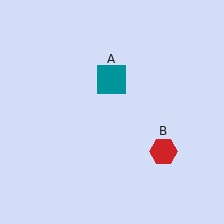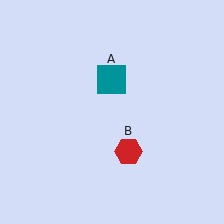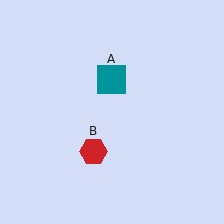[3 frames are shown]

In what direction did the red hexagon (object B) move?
The red hexagon (object B) moved left.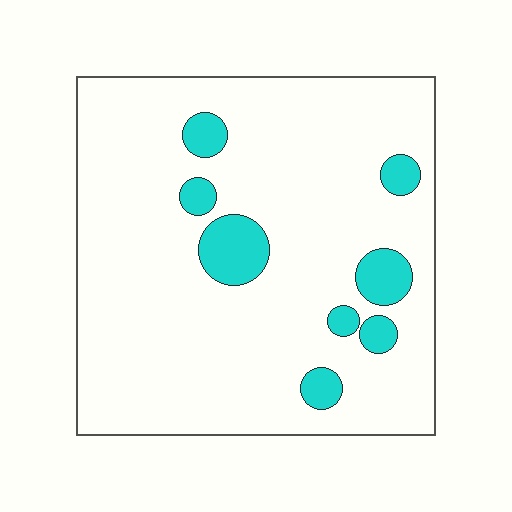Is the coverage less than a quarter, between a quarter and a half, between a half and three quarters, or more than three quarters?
Less than a quarter.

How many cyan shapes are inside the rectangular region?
8.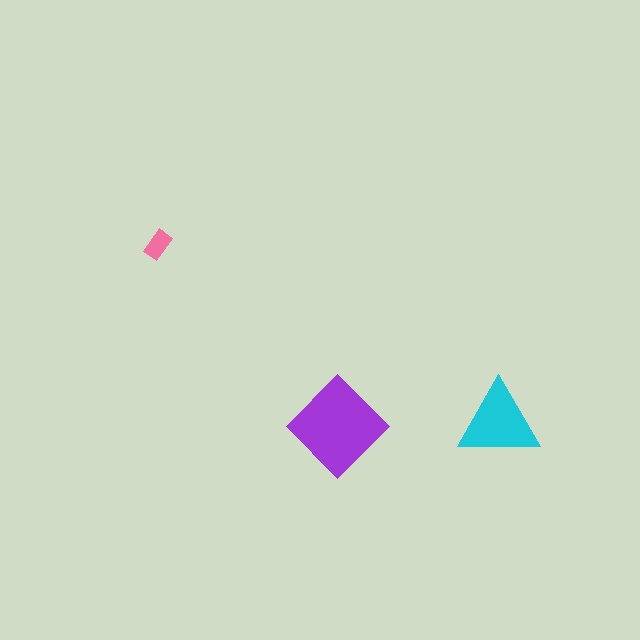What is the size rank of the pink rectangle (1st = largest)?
3rd.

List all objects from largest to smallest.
The purple diamond, the cyan triangle, the pink rectangle.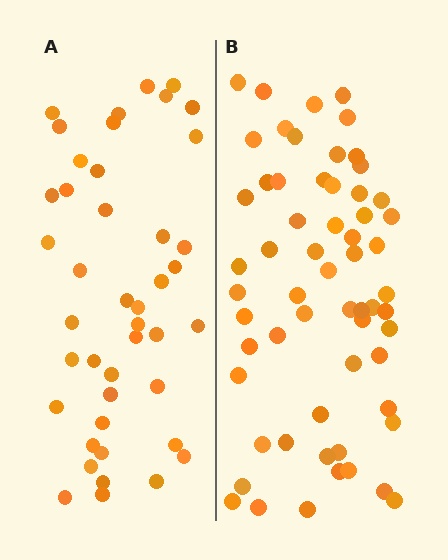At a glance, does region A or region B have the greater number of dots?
Region B (the right region) has more dots.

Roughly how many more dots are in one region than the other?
Region B has approximately 15 more dots than region A.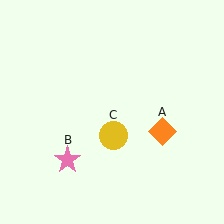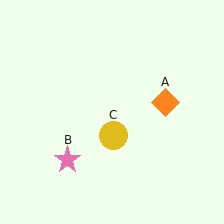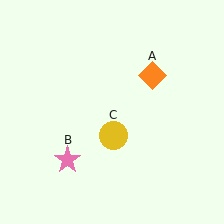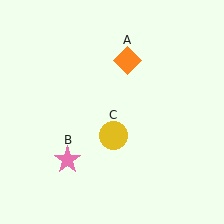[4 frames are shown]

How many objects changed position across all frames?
1 object changed position: orange diamond (object A).